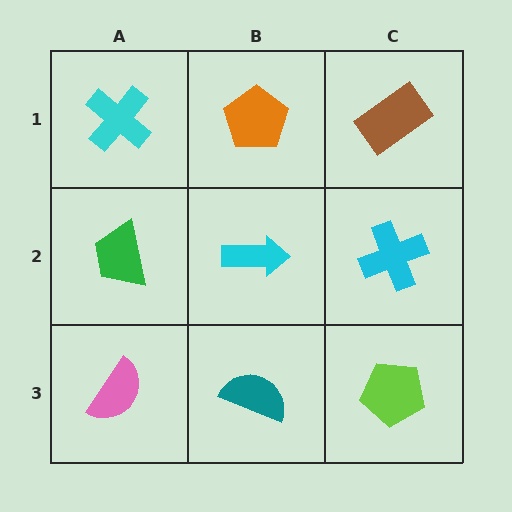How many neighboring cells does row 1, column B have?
3.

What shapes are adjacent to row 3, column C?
A cyan cross (row 2, column C), a teal semicircle (row 3, column B).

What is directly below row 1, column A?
A green trapezoid.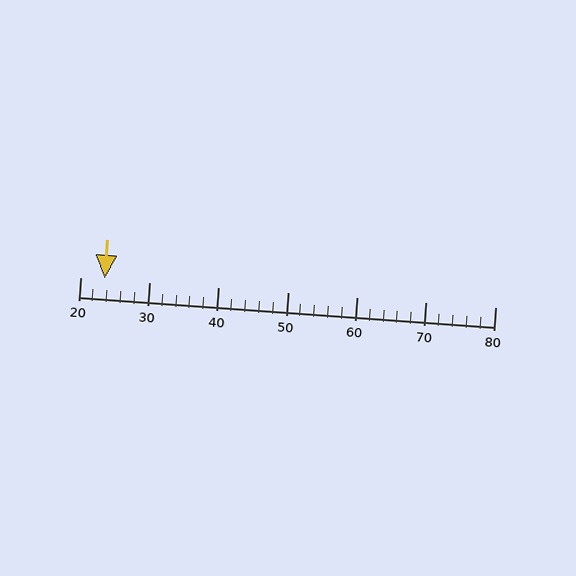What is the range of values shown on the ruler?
The ruler shows values from 20 to 80.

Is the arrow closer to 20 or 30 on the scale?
The arrow is closer to 20.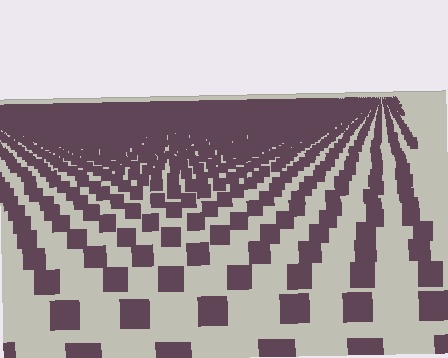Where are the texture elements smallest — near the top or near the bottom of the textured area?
Near the top.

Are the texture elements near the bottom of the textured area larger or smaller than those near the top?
Larger. Near the bottom, elements are closer to the viewer and appear at a bigger on-screen size.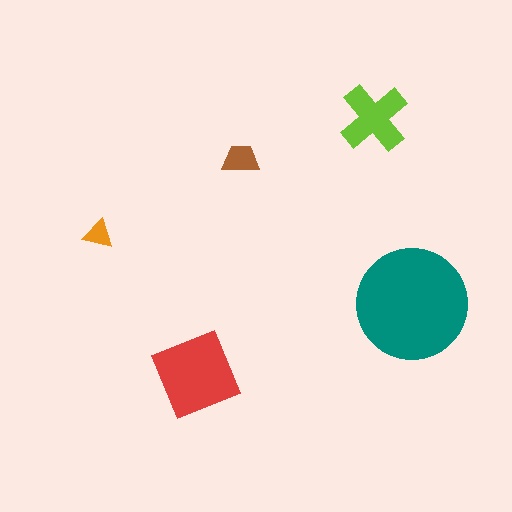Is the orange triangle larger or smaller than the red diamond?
Smaller.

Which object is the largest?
The teal circle.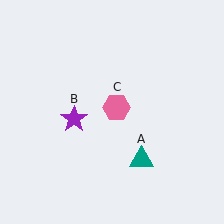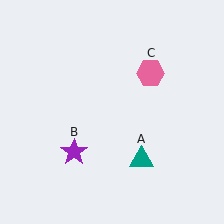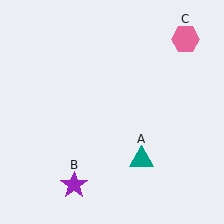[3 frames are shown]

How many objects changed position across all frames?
2 objects changed position: purple star (object B), pink hexagon (object C).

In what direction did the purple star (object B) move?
The purple star (object B) moved down.